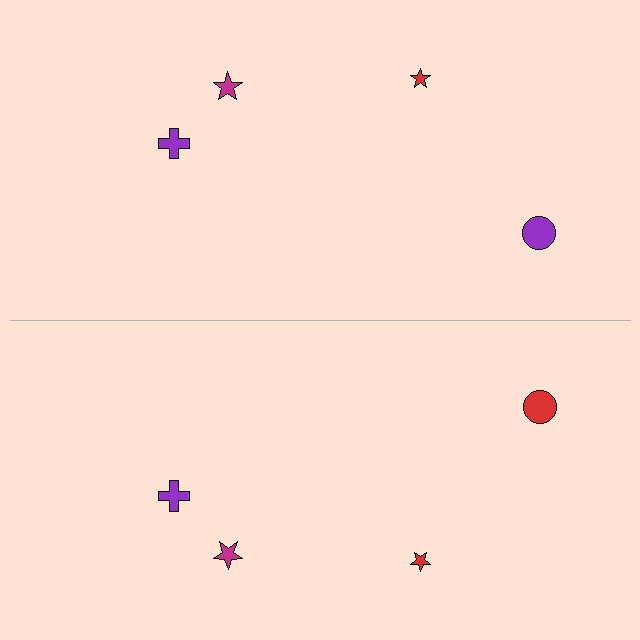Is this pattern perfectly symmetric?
No, the pattern is not perfectly symmetric. The red circle on the bottom side breaks the symmetry — its mirror counterpart is purple.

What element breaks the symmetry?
The red circle on the bottom side breaks the symmetry — its mirror counterpart is purple.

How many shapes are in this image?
There are 8 shapes in this image.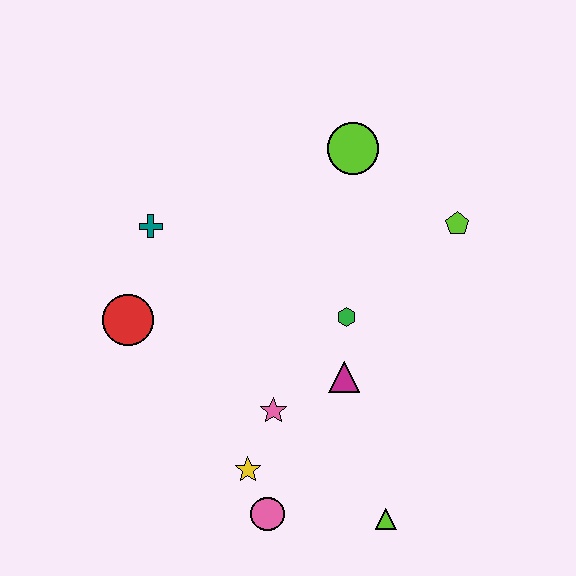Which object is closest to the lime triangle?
The pink circle is closest to the lime triangle.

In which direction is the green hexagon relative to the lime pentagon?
The green hexagon is to the left of the lime pentagon.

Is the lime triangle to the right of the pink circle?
Yes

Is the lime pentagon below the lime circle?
Yes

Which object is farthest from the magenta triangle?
The teal cross is farthest from the magenta triangle.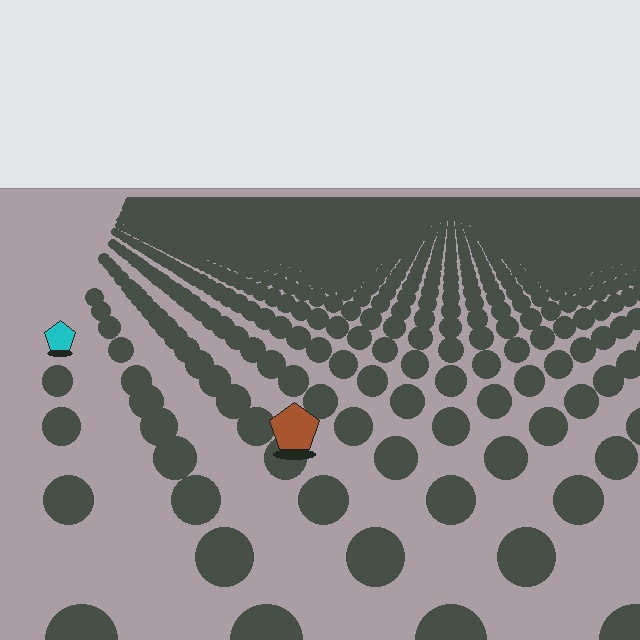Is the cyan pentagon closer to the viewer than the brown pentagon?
No. The brown pentagon is closer — you can tell from the texture gradient: the ground texture is coarser near it.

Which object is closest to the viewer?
The brown pentagon is closest. The texture marks near it are larger and more spread out.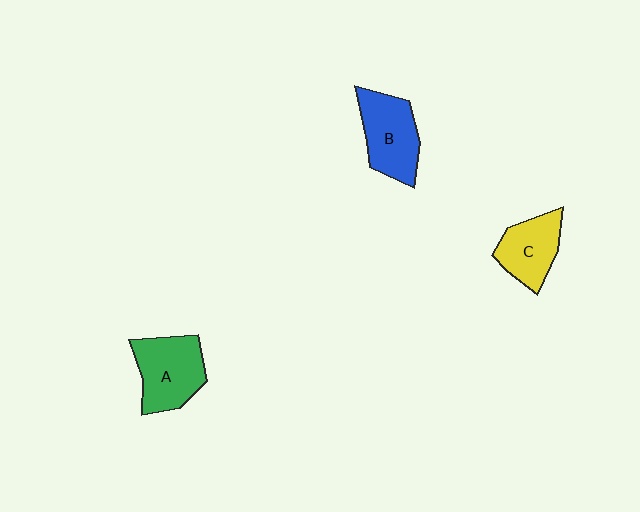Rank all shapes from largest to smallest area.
From largest to smallest: A (green), B (blue), C (yellow).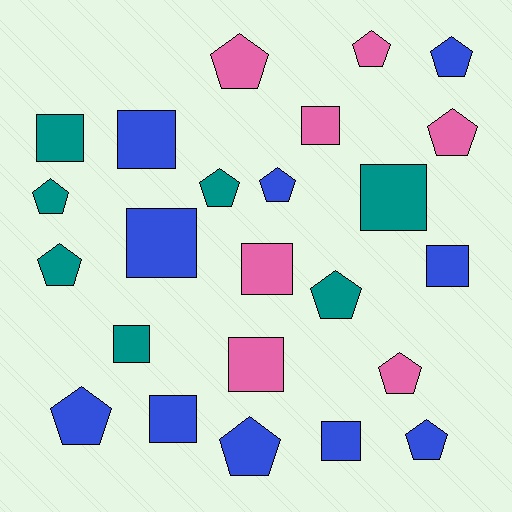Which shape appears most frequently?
Pentagon, with 13 objects.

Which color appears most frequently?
Blue, with 10 objects.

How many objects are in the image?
There are 24 objects.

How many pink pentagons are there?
There are 4 pink pentagons.